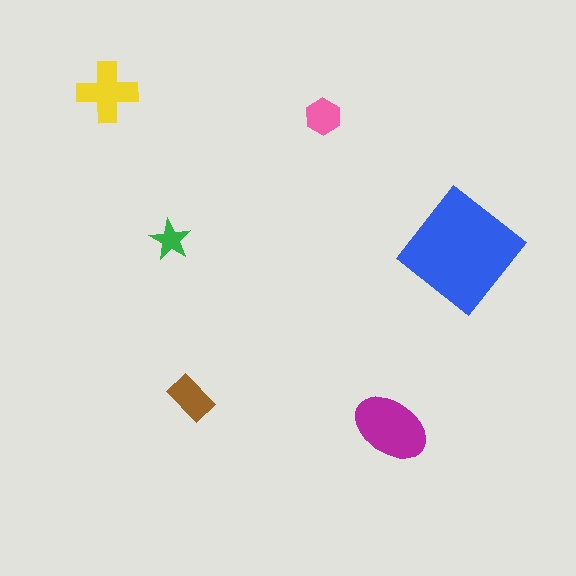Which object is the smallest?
The green star.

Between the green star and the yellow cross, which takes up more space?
The yellow cross.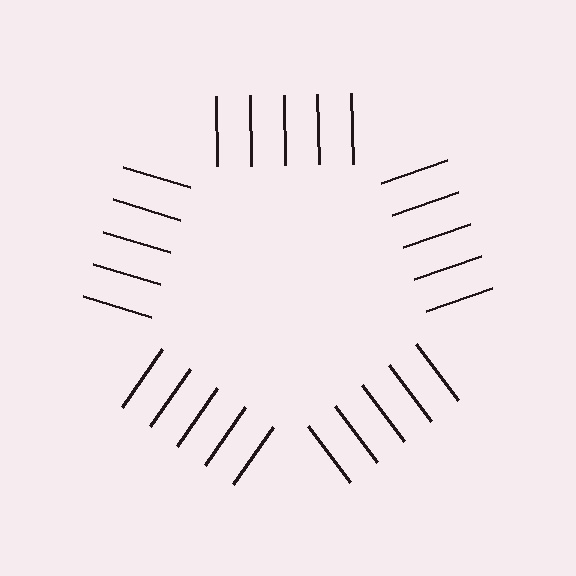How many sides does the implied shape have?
5 sides — the line-ends trace a pentagon.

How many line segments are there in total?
25 — 5 along each of the 5 edges.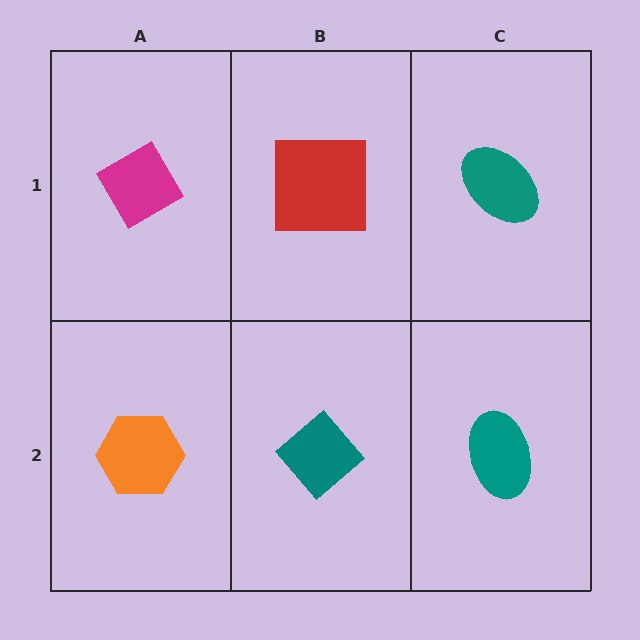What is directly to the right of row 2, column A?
A teal diamond.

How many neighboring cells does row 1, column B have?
3.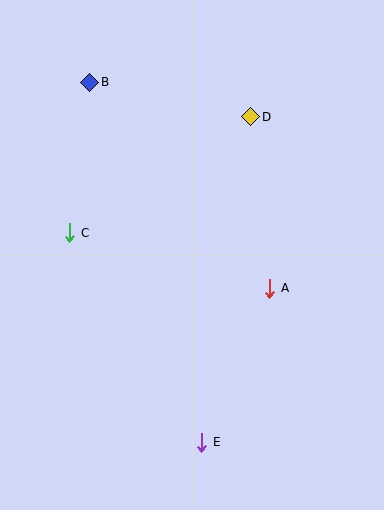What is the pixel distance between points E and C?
The distance between E and C is 248 pixels.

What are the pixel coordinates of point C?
Point C is at (70, 233).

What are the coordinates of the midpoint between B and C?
The midpoint between B and C is at (80, 157).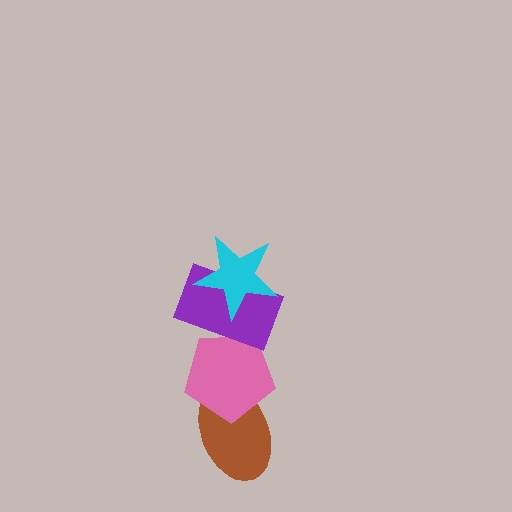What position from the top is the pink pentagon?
The pink pentagon is 3rd from the top.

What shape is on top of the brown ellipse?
The pink pentagon is on top of the brown ellipse.